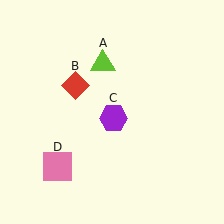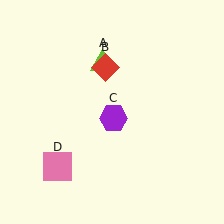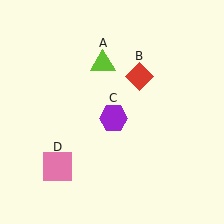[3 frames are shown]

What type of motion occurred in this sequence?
The red diamond (object B) rotated clockwise around the center of the scene.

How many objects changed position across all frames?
1 object changed position: red diamond (object B).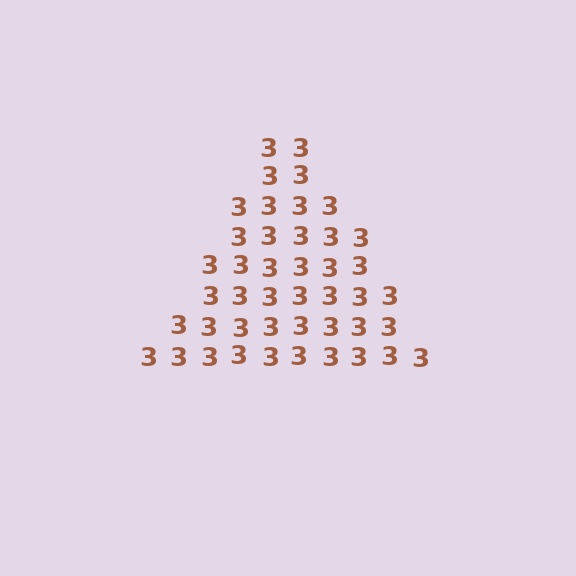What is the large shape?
The large shape is a triangle.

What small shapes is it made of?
It is made of small digit 3's.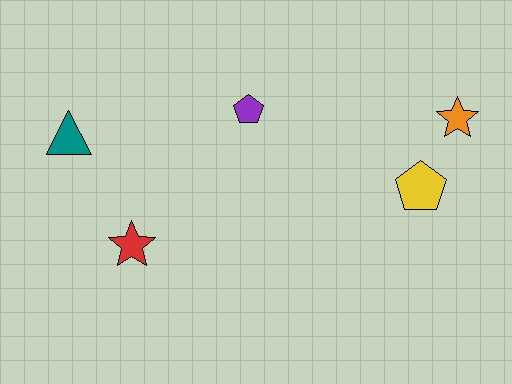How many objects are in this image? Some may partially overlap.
There are 5 objects.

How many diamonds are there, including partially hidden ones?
There are no diamonds.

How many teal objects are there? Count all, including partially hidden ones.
There is 1 teal object.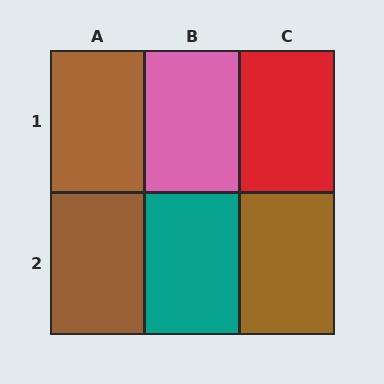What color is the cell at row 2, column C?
Brown.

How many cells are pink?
1 cell is pink.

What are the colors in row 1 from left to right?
Brown, pink, red.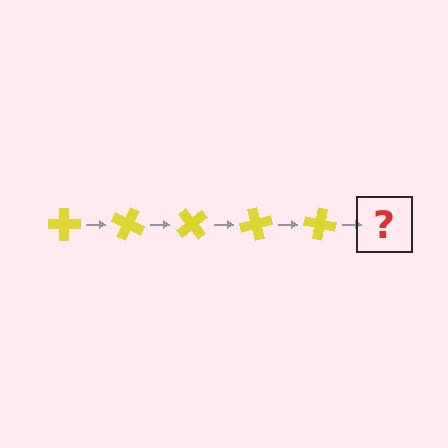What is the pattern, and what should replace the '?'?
The pattern is that the cross rotates 25 degrees each step. The '?' should be a yellow cross rotated 125 degrees.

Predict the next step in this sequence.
The next step is a yellow cross rotated 125 degrees.